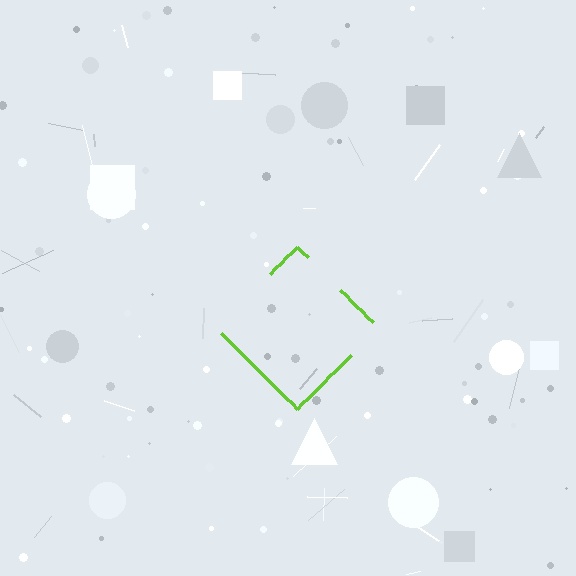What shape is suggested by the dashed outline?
The dashed outline suggests a diamond.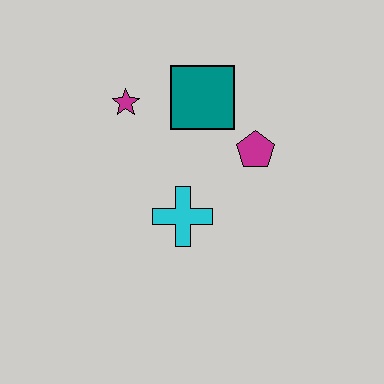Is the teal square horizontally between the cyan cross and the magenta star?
No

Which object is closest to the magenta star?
The teal square is closest to the magenta star.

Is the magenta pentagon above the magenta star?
No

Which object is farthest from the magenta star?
The magenta pentagon is farthest from the magenta star.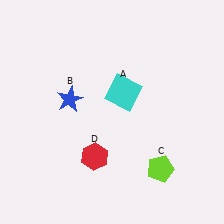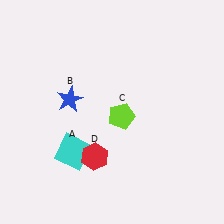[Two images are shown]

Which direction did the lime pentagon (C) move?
The lime pentagon (C) moved up.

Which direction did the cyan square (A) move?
The cyan square (A) moved down.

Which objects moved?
The objects that moved are: the cyan square (A), the lime pentagon (C).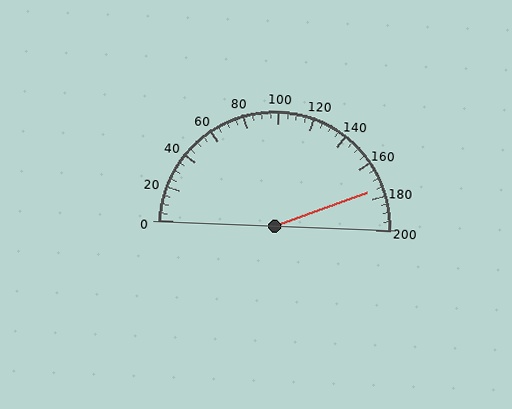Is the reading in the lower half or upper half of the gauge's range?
The reading is in the upper half of the range (0 to 200).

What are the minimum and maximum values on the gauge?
The gauge ranges from 0 to 200.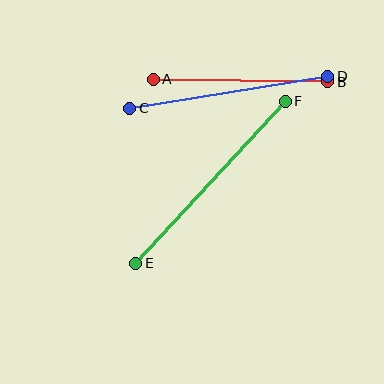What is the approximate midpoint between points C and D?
The midpoint is at approximately (229, 92) pixels.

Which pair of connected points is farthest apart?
Points E and F are farthest apart.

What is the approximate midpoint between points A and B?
The midpoint is at approximately (241, 80) pixels.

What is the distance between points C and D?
The distance is approximately 201 pixels.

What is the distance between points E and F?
The distance is approximately 220 pixels.